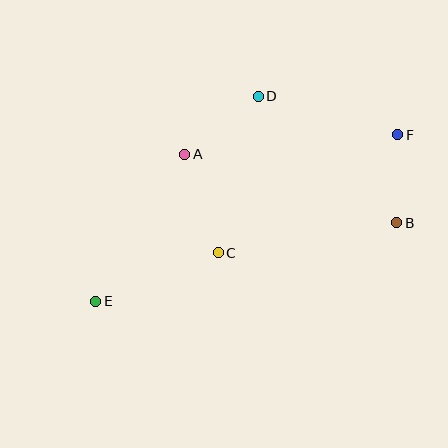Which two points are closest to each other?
Points B and F are closest to each other.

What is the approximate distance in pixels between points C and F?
The distance between C and F is approximately 215 pixels.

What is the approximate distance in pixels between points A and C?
The distance between A and C is approximately 104 pixels.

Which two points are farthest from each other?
Points E and F are farthest from each other.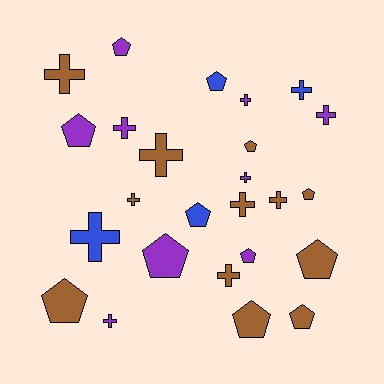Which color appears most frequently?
Brown, with 12 objects.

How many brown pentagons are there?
There are 6 brown pentagons.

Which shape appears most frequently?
Cross, with 13 objects.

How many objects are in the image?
There are 25 objects.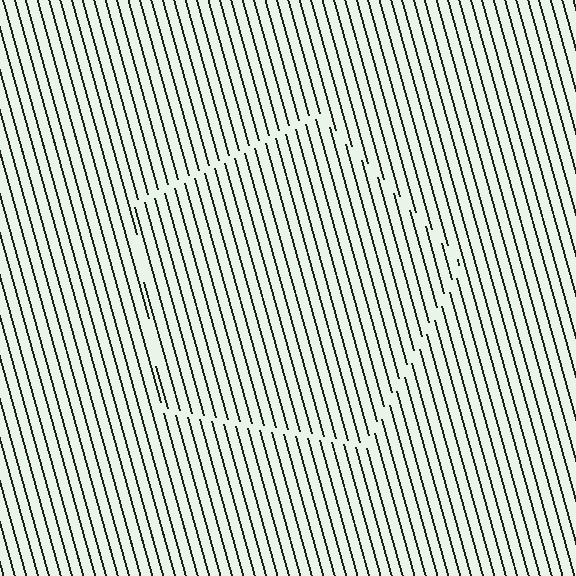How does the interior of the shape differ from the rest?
The interior of the shape contains the same grating, shifted by half a period — the contour is defined by the phase discontinuity where line-ends from the inner and outer gratings abut.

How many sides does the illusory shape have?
5 sides — the line-ends trace a pentagon.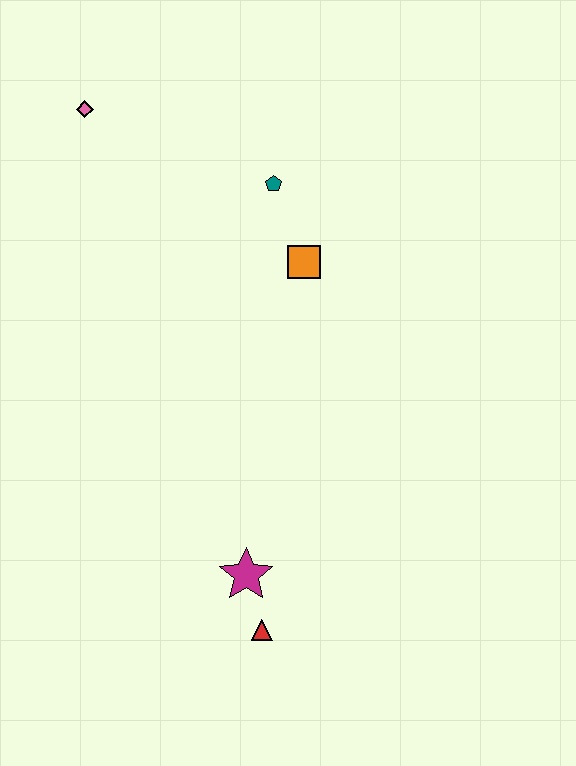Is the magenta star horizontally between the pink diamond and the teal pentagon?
Yes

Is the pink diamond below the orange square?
No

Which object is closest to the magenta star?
The red triangle is closest to the magenta star.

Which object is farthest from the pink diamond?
The red triangle is farthest from the pink diamond.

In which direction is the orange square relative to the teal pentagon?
The orange square is below the teal pentagon.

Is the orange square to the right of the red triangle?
Yes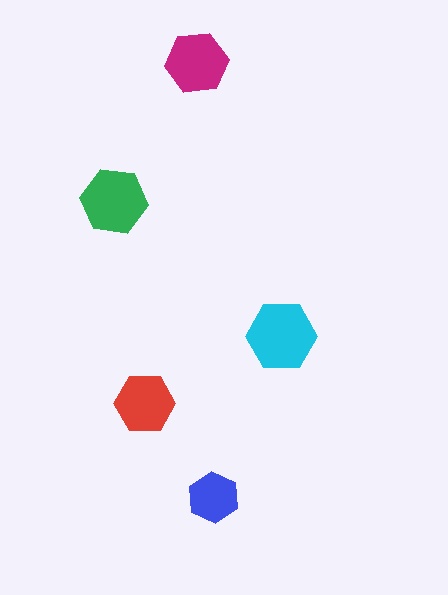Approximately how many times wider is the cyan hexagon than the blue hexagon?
About 1.5 times wider.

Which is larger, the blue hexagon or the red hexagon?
The red one.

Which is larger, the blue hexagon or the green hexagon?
The green one.